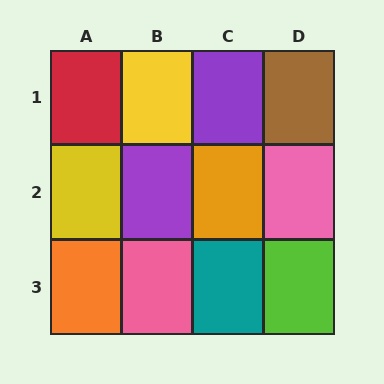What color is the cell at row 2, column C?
Orange.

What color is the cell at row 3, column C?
Teal.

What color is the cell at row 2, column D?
Pink.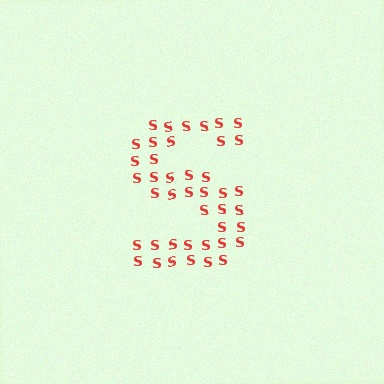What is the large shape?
The large shape is the letter S.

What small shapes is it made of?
It is made of small letter S's.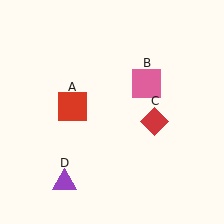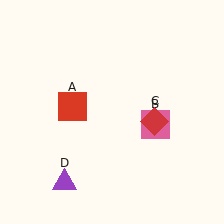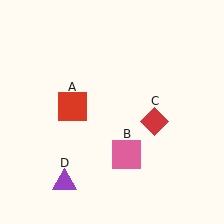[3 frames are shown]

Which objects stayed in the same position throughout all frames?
Red square (object A) and red diamond (object C) and purple triangle (object D) remained stationary.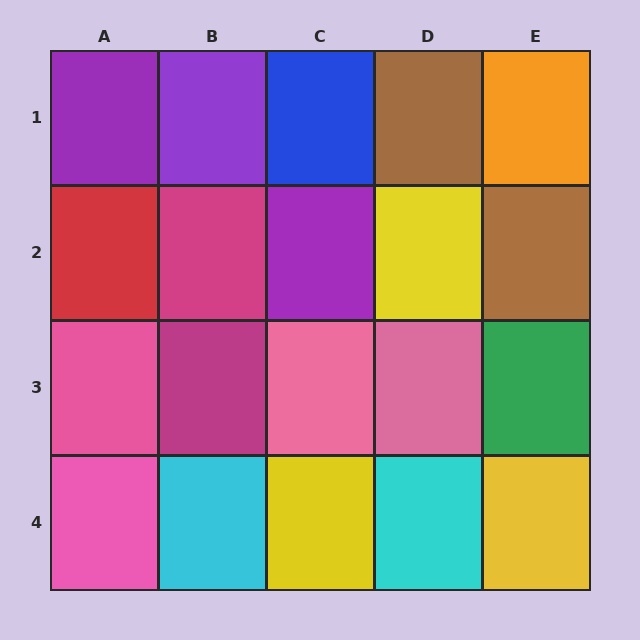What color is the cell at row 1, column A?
Purple.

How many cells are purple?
3 cells are purple.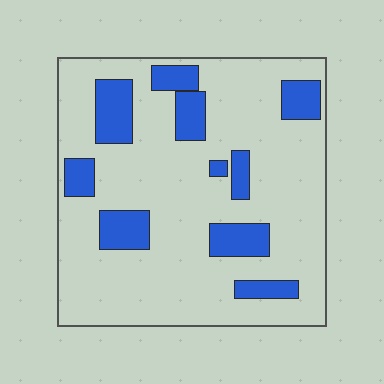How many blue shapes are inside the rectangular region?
10.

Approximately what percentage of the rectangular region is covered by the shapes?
Approximately 20%.